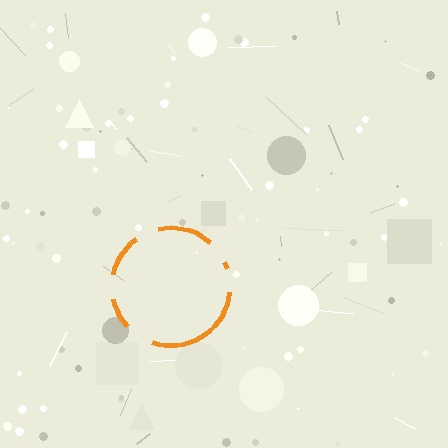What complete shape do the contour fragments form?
The contour fragments form a circle.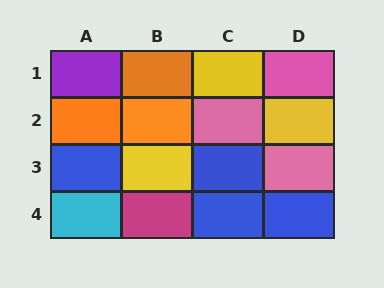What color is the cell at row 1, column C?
Yellow.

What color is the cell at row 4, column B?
Magenta.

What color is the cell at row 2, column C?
Pink.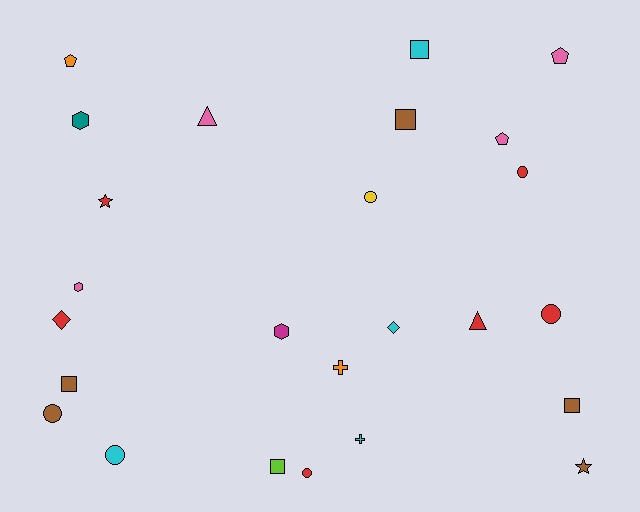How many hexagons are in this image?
There are 3 hexagons.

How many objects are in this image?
There are 25 objects.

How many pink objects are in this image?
There are 4 pink objects.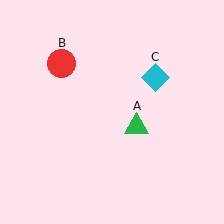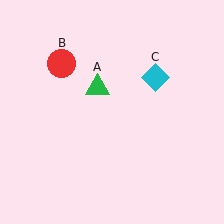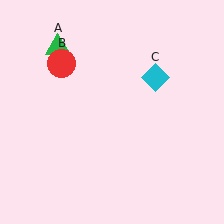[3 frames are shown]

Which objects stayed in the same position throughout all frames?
Red circle (object B) and cyan diamond (object C) remained stationary.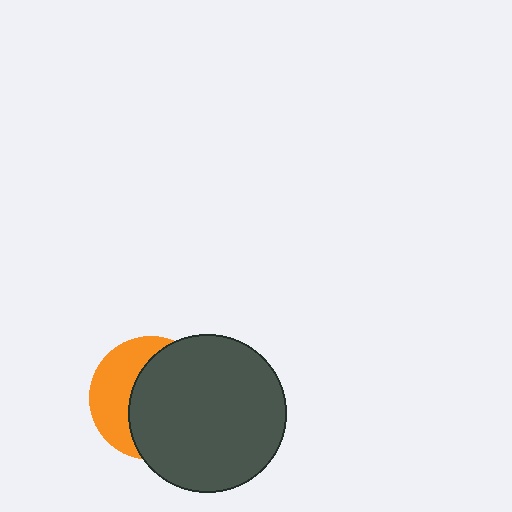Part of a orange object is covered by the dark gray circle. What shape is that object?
It is a circle.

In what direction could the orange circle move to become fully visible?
The orange circle could move left. That would shift it out from behind the dark gray circle entirely.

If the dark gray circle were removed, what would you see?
You would see the complete orange circle.